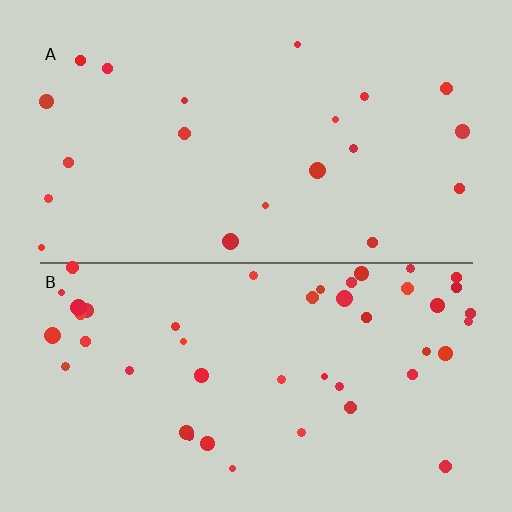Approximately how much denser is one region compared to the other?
Approximately 2.2× — region B over region A.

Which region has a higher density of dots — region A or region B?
B (the bottom).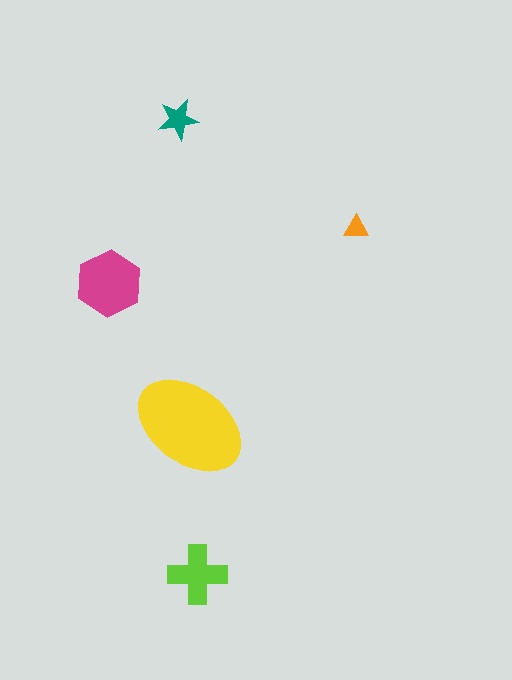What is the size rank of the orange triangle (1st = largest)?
5th.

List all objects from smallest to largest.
The orange triangle, the teal star, the lime cross, the magenta hexagon, the yellow ellipse.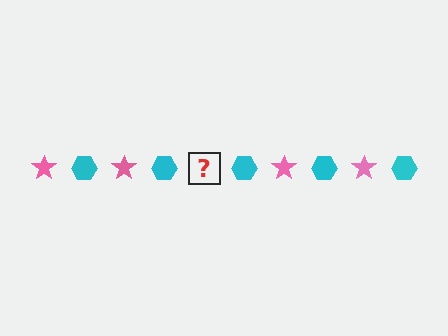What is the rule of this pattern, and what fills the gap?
The rule is that the pattern alternates between pink star and cyan hexagon. The gap should be filled with a pink star.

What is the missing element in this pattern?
The missing element is a pink star.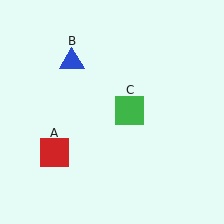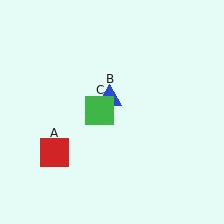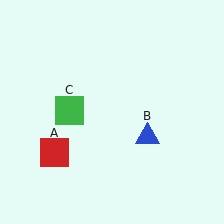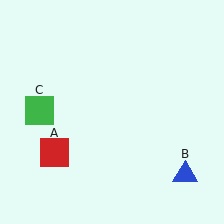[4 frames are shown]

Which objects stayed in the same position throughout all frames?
Red square (object A) remained stationary.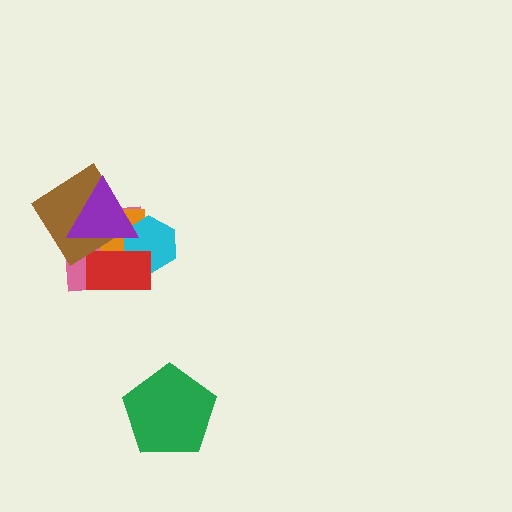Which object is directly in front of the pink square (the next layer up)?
The orange cross is directly in front of the pink square.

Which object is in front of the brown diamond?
The purple triangle is in front of the brown diamond.